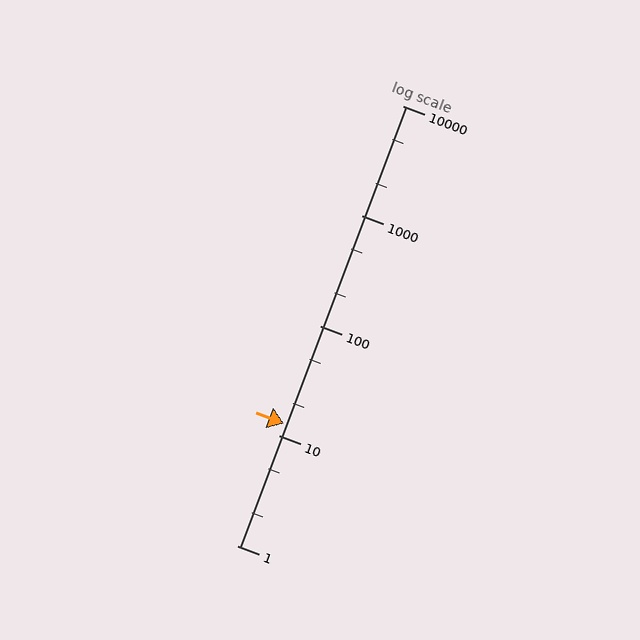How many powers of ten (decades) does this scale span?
The scale spans 4 decades, from 1 to 10000.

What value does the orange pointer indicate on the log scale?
The pointer indicates approximately 13.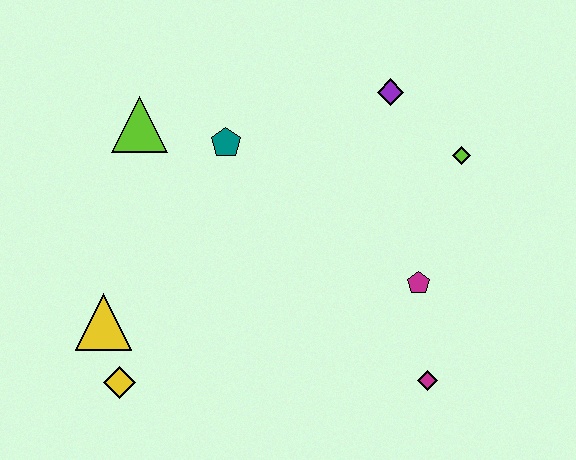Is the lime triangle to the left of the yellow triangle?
No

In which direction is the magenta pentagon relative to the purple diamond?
The magenta pentagon is below the purple diamond.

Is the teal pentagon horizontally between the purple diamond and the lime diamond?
No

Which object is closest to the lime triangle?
The teal pentagon is closest to the lime triangle.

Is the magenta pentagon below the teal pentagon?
Yes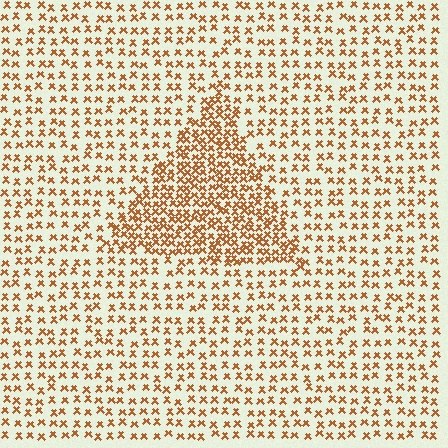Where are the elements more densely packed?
The elements are more densely packed inside the triangle boundary.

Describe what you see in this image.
The image contains small brown elements arranged at two different densities. A triangle-shaped region is visible where the elements are more densely packed than the surrounding area.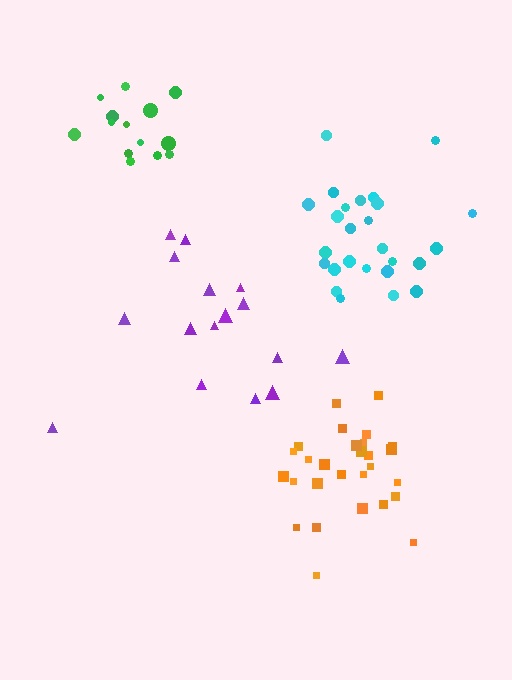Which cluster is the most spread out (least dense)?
Purple.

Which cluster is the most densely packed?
Orange.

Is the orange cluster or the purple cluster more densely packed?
Orange.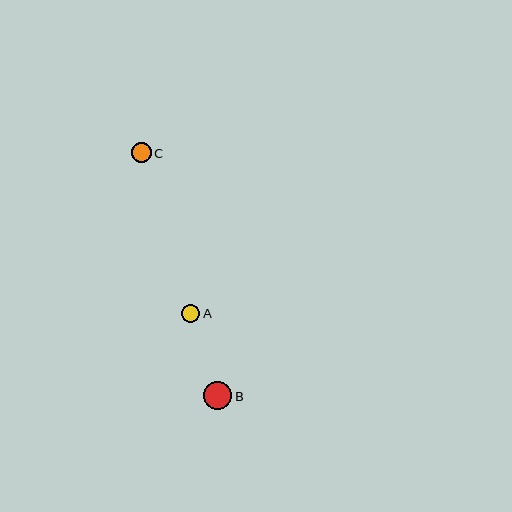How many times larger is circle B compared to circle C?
Circle B is approximately 1.4 times the size of circle C.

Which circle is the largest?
Circle B is the largest with a size of approximately 28 pixels.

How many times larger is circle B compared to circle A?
Circle B is approximately 1.5 times the size of circle A.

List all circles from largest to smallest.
From largest to smallest: B, C, A.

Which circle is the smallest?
Circle A is the smallest with a size of approximately 19 pixels.